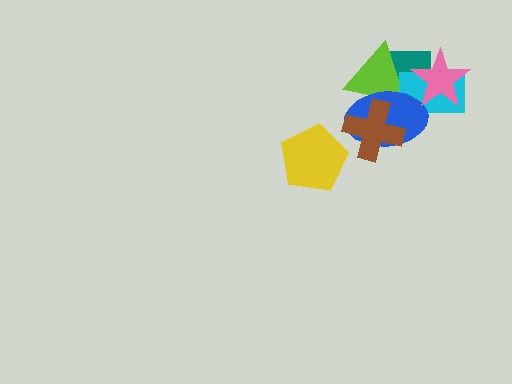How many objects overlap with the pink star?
3 objects overlap with the pink star.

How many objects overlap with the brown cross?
2 objects overlap with the brown cross.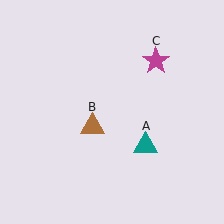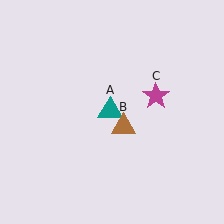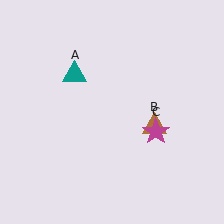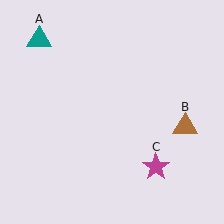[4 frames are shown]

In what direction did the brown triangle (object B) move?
The brown triangle (object B) moved right.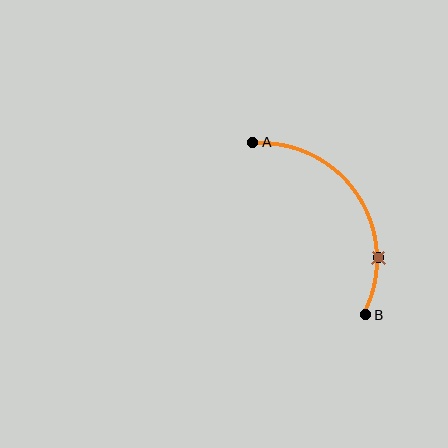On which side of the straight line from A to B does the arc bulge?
The arc bulges to the right of the straight line connecting A and B.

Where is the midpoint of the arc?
The arc midpoint is the point on the curve farthest from the straight line joining A and B. It sits to the right of that line.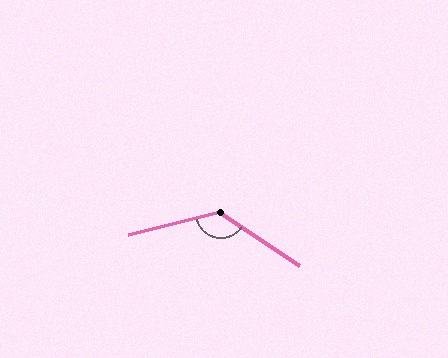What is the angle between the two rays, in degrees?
Approximately 132 degrees.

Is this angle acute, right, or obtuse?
It is obtuse.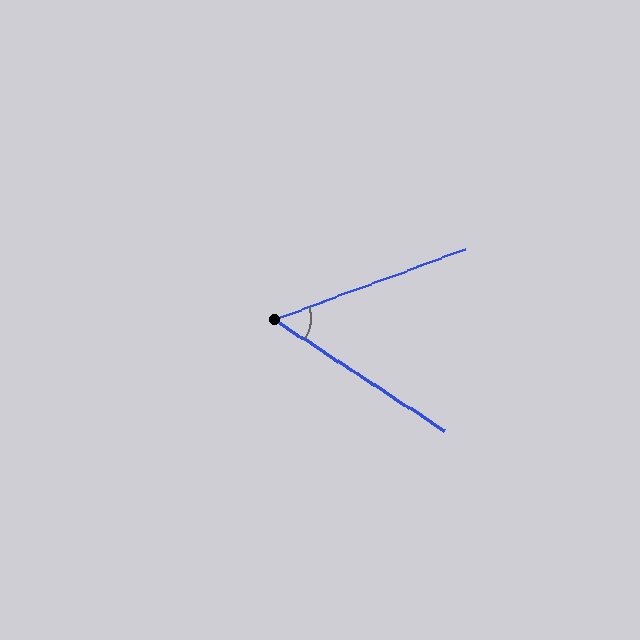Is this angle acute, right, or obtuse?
It is acute.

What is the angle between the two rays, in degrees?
Approximately 53 degrees.